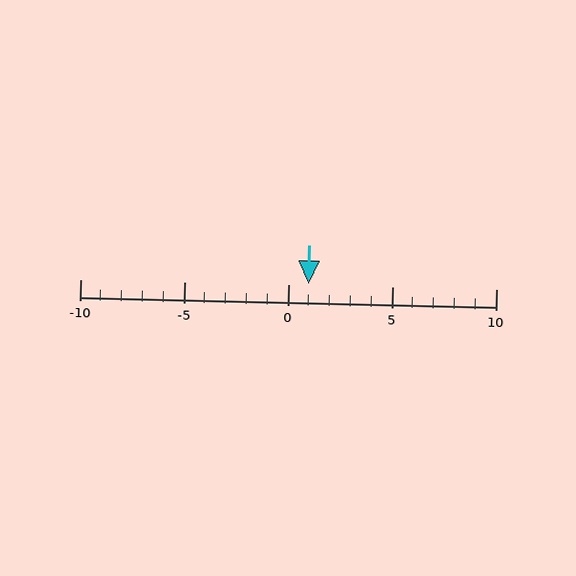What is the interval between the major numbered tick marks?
The major tick marks are spaced 5 units apart.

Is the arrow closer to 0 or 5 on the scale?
The arrow is closer to 0.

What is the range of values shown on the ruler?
The ruler shows values from -10 to 10.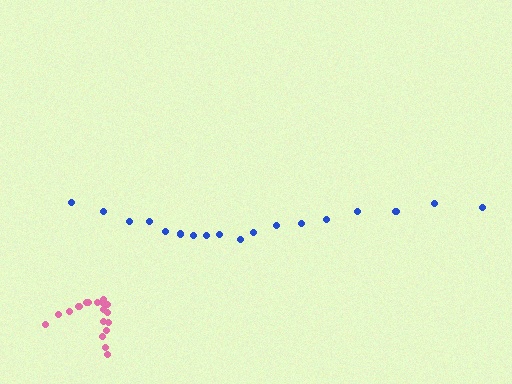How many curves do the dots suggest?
There are 2 distinct paths.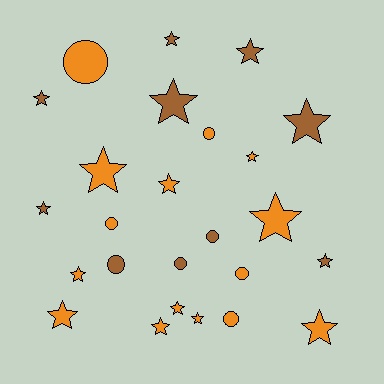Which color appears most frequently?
Orange, with 15 objects.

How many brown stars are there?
There are 7 brown stars.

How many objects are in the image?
There are 25 objects.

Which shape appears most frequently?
Star, with 17 objects.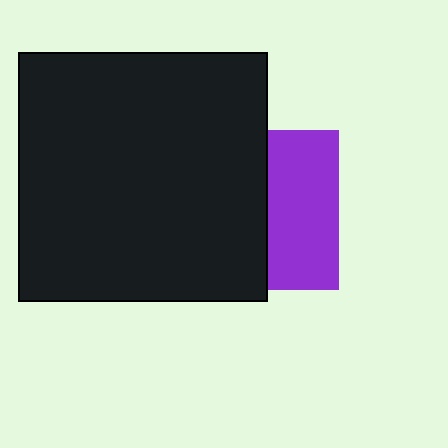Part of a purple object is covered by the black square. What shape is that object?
It is a square.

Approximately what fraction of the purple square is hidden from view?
Roughly 55% of the purple square is hidden behind the black square.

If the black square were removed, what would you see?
You would see the complete purple square.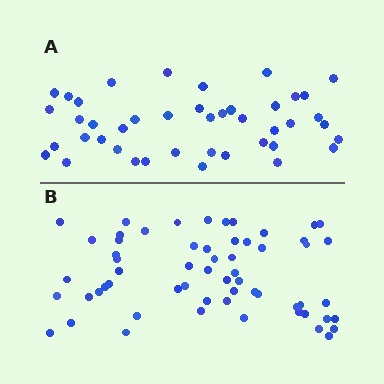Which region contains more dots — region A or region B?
Region B (the bottom region) has more dots.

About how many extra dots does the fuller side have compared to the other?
Region B has approximately 15 more dots than region A.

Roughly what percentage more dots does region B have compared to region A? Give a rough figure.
About 40% more.